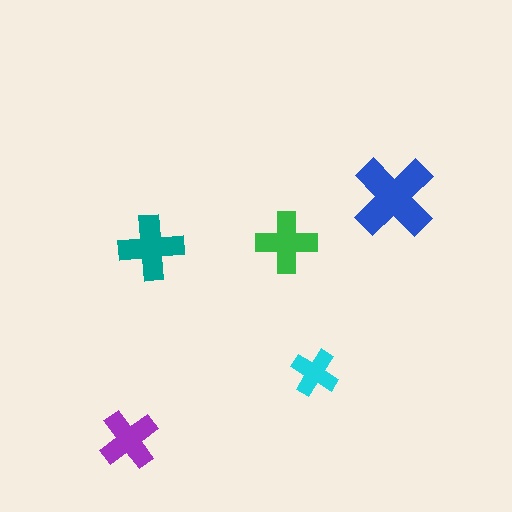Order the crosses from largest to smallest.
the blue one, the teal one, the green one, the purple one, the cyan one.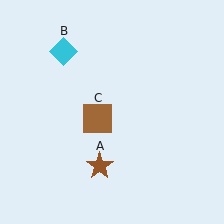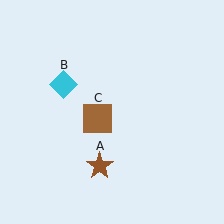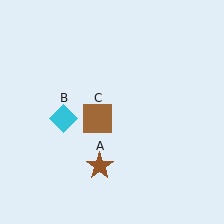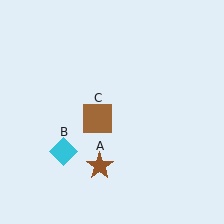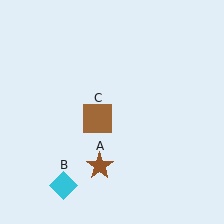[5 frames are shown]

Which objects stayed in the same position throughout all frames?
Brown star (object A) and brown square (object C) remained stationary.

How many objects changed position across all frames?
1 object changed position: cyan diamond (object B).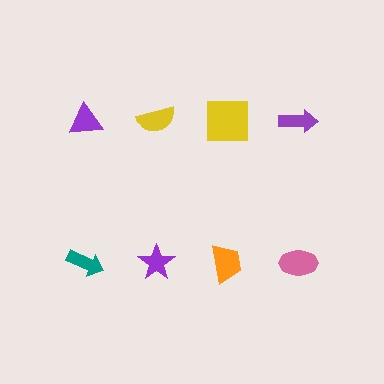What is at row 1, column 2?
A yellow semicircle.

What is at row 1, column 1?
A purple triangle.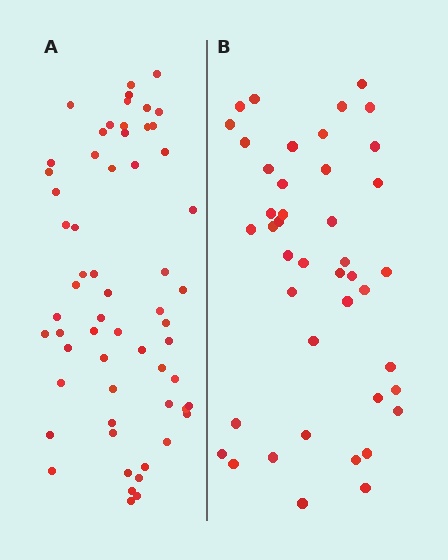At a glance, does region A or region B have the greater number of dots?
Region A (the left region) has more dots.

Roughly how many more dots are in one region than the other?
Region A has approximately 15 more dots than region B.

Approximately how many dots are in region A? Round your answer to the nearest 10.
About 60 dots.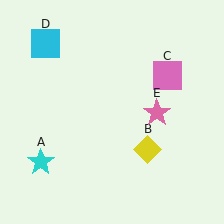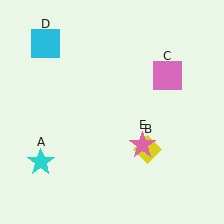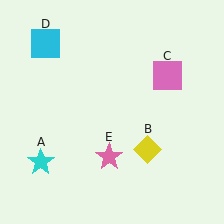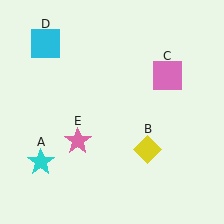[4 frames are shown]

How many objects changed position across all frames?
1 object changed position: pink star (object E).